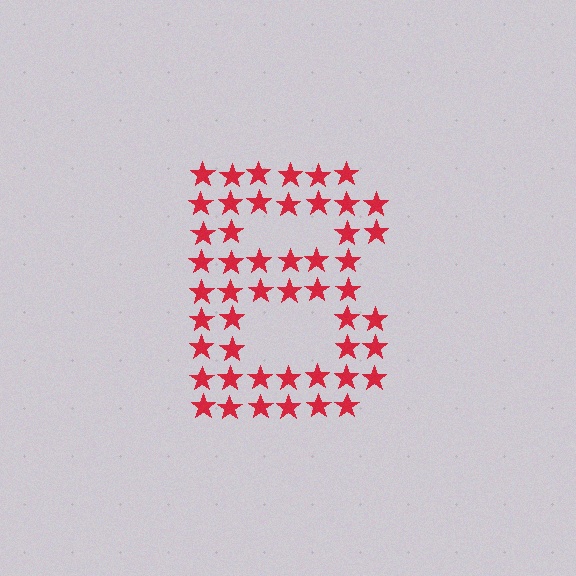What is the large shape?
The large shape is the letter B.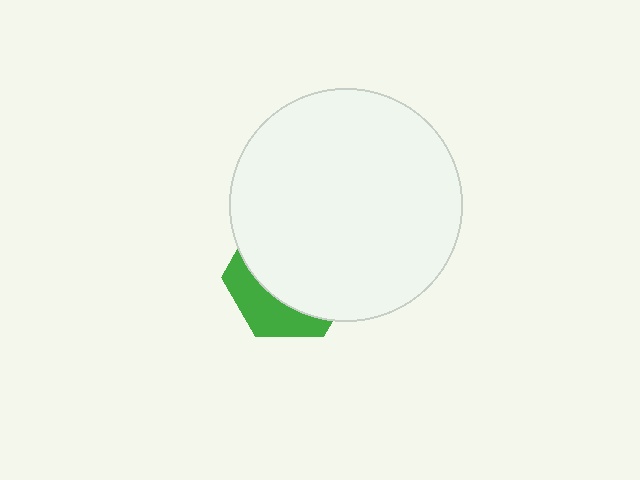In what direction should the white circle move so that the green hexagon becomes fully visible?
The white circle should move up. That is the shortest direction to clear the overlap and leave the green hexagon fully visible.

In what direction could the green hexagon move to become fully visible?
The green hexagon could move down. That would shift it out from behind the white circle entirely.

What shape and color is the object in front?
The object in front is a white circle.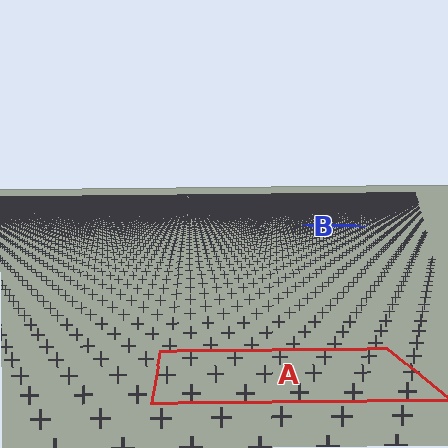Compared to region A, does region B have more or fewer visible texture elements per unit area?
Region B has more texture elements per unit area — they are packed more densely because it is farther away.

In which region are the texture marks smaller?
The texture marks are smaller in region B, because it is farther away.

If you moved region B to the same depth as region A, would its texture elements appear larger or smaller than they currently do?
They would appear larger. At a closer depth, the same texture elements are projected at a bigger on-screen size.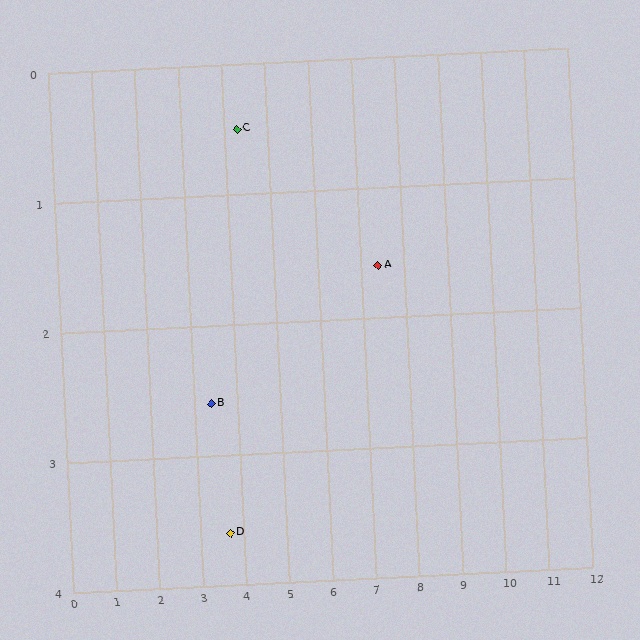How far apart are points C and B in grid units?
Points C and B are about 2.3 grid units apart.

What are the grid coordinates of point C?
Point C is at approximately (4.3, 0.5).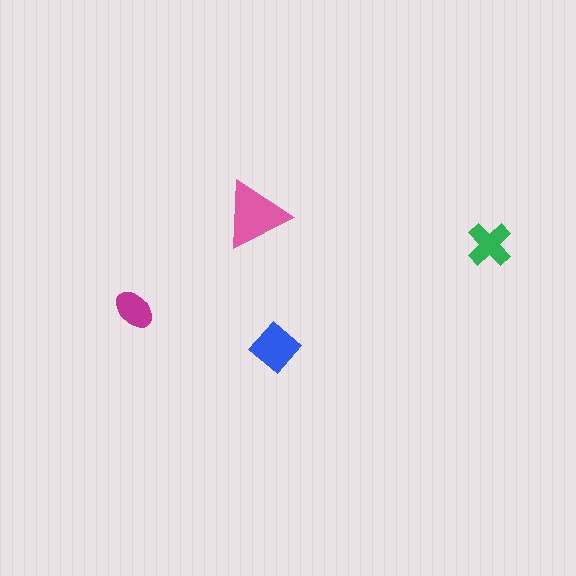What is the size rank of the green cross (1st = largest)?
3rd.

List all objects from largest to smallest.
The pink triangle, the blue diamond, the green cross, the magenta ellipse.